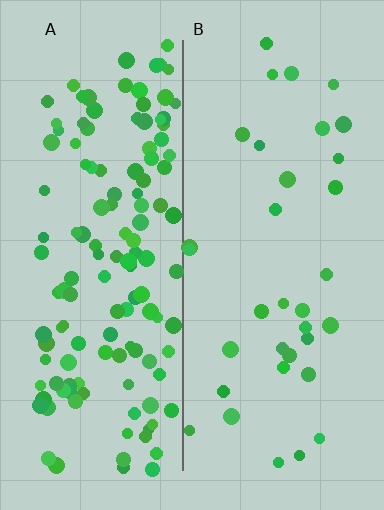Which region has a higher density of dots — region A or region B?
A (the left).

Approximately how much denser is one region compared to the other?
Approximately 4.0× — region A over region B.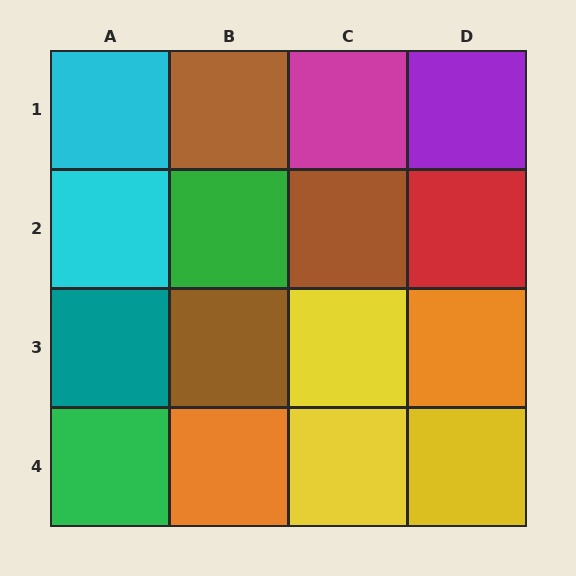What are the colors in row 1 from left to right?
Cyan, brown, magenta, purple.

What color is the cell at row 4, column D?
Yellow.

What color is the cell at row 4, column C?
Yellow.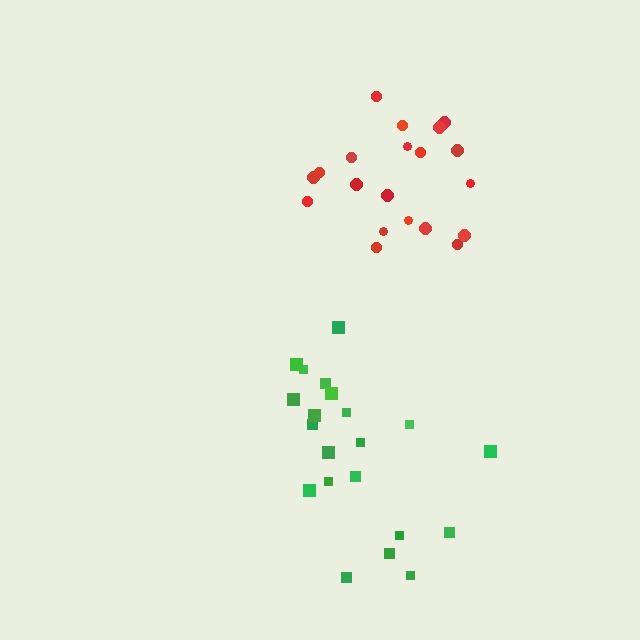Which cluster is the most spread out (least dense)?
Green.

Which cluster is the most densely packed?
Red.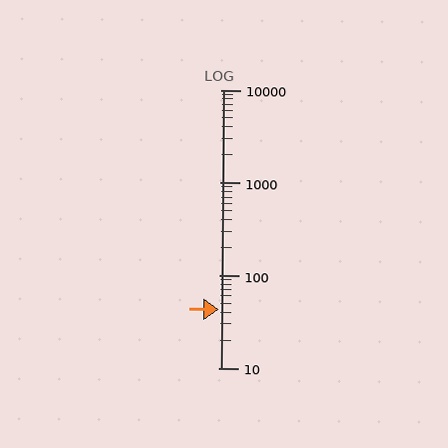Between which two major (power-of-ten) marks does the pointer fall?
The pointer is between 10 and 100.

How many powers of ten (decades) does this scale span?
The scale spans 3 decades, from 10 to 10000.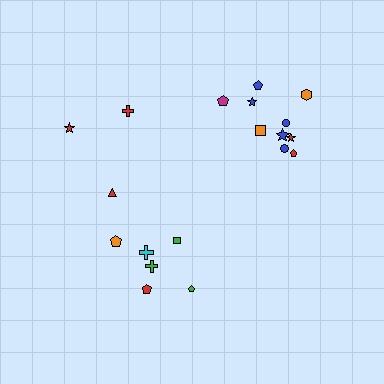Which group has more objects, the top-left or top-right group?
The top-right group.